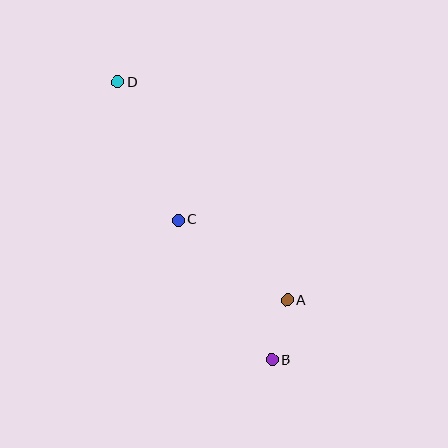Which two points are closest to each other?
Points A and B are closest to each other.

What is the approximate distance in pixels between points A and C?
The distance between A and C is approximately 136 pixels.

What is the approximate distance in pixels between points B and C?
The distance between B and C is approximately 168 pixels.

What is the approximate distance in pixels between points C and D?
The distance between C and D is approximately 150 pixels.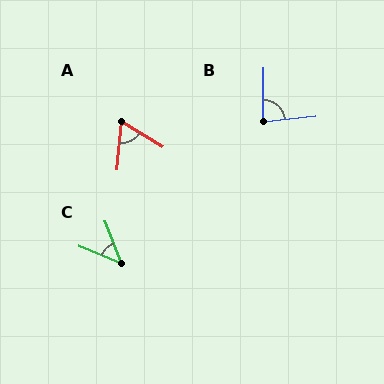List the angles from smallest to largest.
C (46°), A (64°), B (83°).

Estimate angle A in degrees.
Approximately 64 degrees.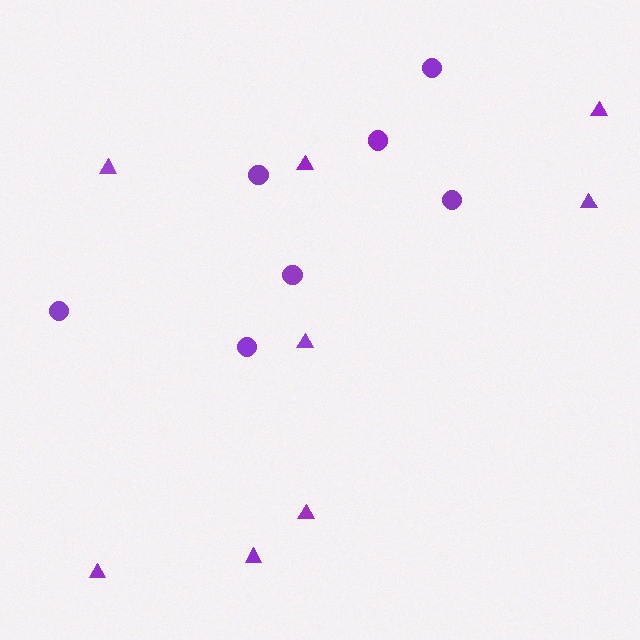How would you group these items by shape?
There are 2 groups: one group of circles (7) and one group of triangles (8).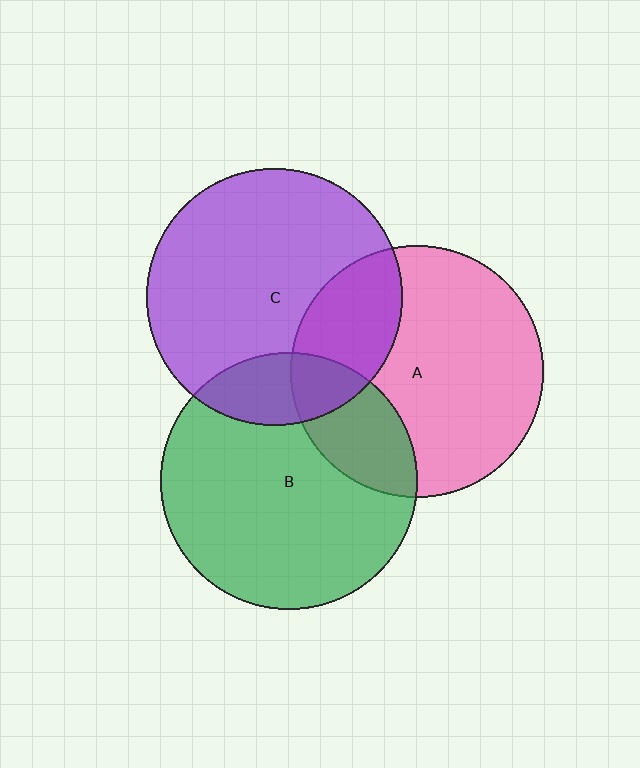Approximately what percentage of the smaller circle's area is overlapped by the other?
Approximately 25%.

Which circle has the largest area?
Circle B (green).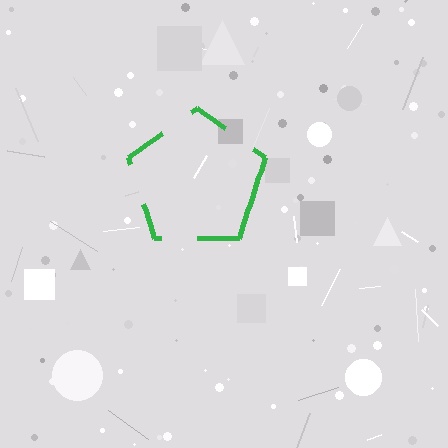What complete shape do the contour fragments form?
The contour fragments form a pentagon.